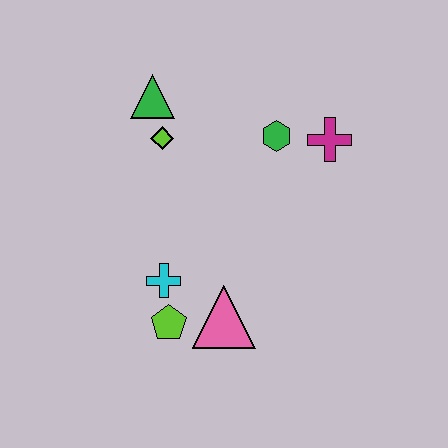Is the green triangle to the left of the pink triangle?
Yes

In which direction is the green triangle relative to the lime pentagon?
The green triangle is above the lime pentagon.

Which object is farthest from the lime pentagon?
The magenta cross is farthest from the lime pentagon.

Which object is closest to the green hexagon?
The magenta cross is closest to the green hexagon.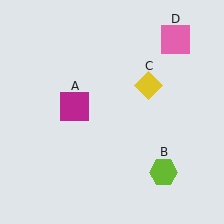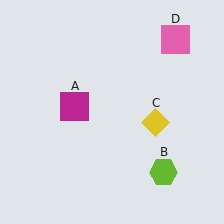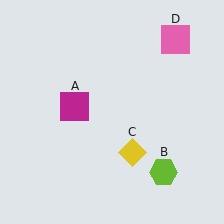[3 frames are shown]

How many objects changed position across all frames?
1 object changed position: yellow diamond (object C).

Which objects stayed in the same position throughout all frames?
Magenta square (object A) and lime hexagon (object B) and pink square (object D) remained stationary.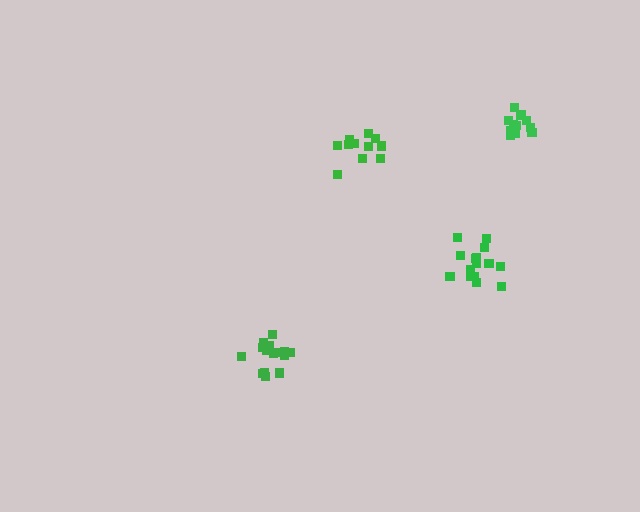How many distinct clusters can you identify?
There are 4 distinct clusters.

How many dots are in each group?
Group 1: 11 dots, Group 2: 15 dots, Group 3: 11 dots, Group 4: 15 dots (52 total).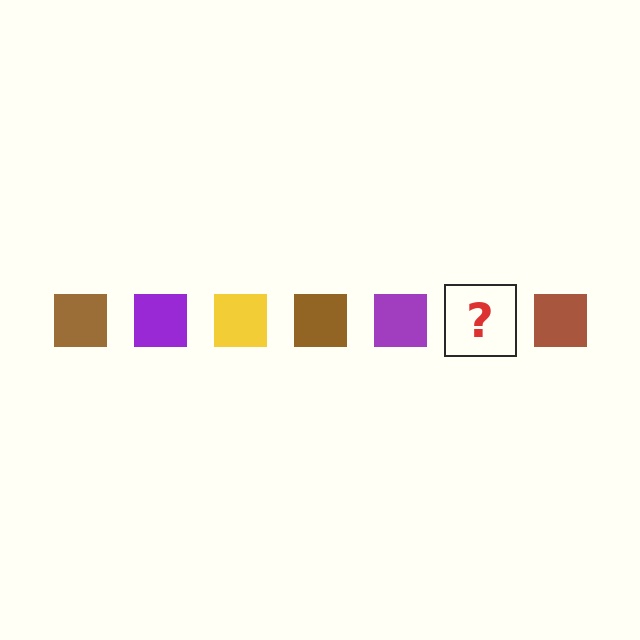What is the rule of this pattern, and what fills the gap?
The rule is that the pattern cycles through brown, purple, yellow squares. The gap should be filled with a yellow square.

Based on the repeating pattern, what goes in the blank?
The blank should be a yellow square.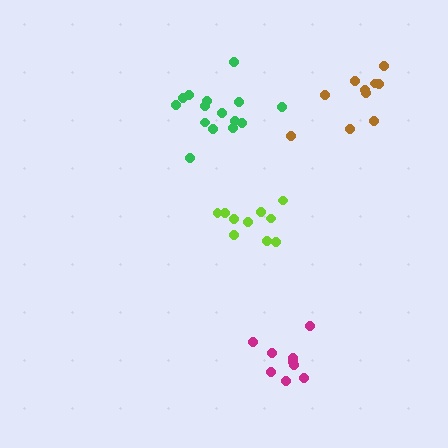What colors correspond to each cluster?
The clusters are colored: brown, green, magenta, lime.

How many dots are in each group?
Group 1: 10 dots, Group 2: 15 dots, Group 3: 9 dots, Group 4: 10 dots (44 total).